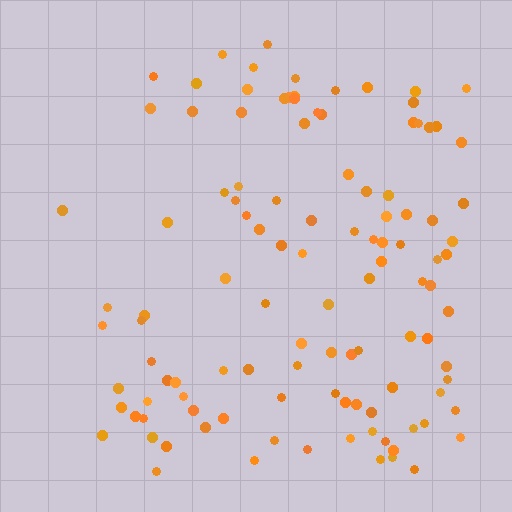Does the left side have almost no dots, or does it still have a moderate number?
Still a moderate number, just noticeably fewer than the right.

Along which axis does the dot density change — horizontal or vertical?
Horizontal.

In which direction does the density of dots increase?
From left to right, with the right side densest.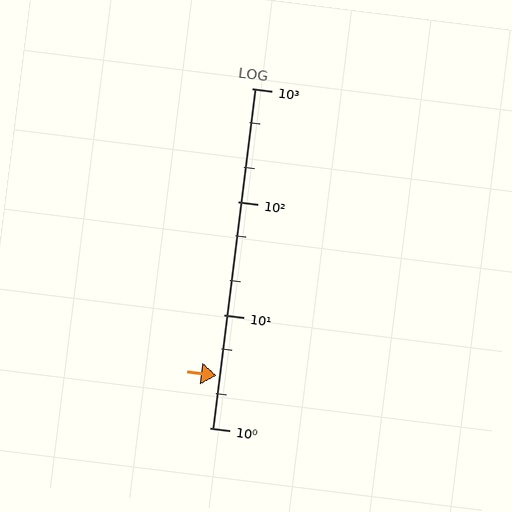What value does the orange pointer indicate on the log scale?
The pointer indicates approximately 2.9.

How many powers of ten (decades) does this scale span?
The scale spans 3 decades, from 1 to 1000.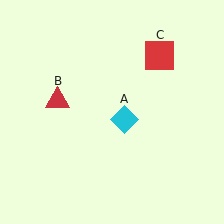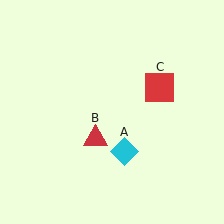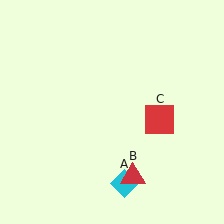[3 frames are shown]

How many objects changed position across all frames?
3 objects changed position: cyan diamond (object A), red triangle (object B), red square (object C).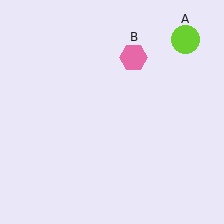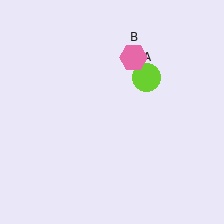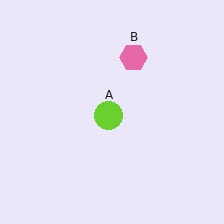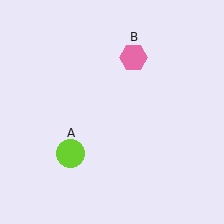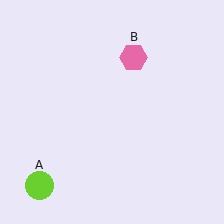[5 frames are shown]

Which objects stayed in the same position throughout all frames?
Pink hexagon (object B) remained stationary.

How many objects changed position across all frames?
1 object changed position: lime circle (object A).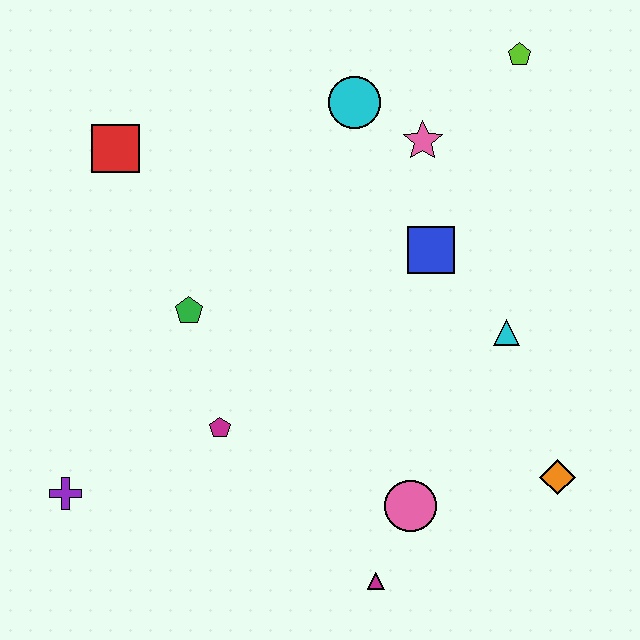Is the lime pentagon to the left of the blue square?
No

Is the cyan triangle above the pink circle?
Yes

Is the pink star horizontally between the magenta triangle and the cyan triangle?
Yes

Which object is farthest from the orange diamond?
The red square is farthest from the orange diamond.